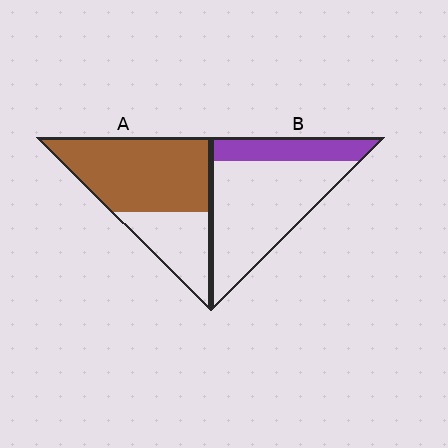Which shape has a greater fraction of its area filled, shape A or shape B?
Shape A.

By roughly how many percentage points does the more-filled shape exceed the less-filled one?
By roughly 40 percentage points (A over B).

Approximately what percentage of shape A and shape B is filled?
A is approximately 70% and B is approximately 25%.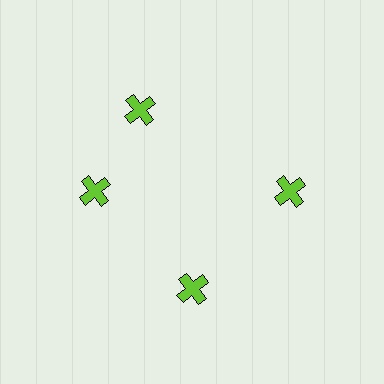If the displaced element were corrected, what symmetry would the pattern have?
It would have 4-fold rotational symmetry — the pattern would map onto itself every 90 degrees.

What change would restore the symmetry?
The symmetry would be restored by rotating it back into even spacing with its neighbors so that all 4 crosses sit at equal angles and equal distance from the center.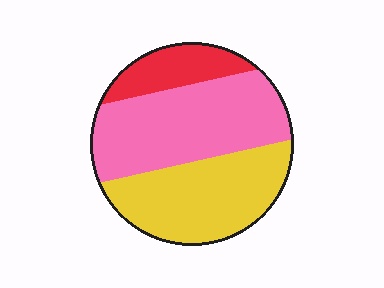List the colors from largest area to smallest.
From largest to smallest: pink, yellow, red.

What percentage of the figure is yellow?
Yellow takes up about two fifths (2/5) of the figure.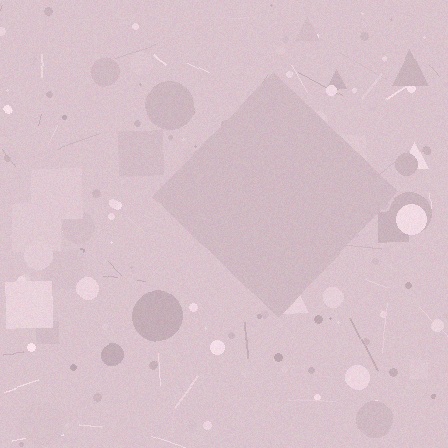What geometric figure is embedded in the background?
A diamond is embedded in the background.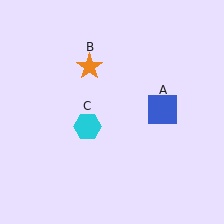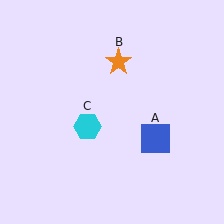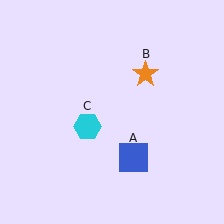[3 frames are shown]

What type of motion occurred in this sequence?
The blue square (object A), orange star (object B) rotated clockwise around the center of the scene.